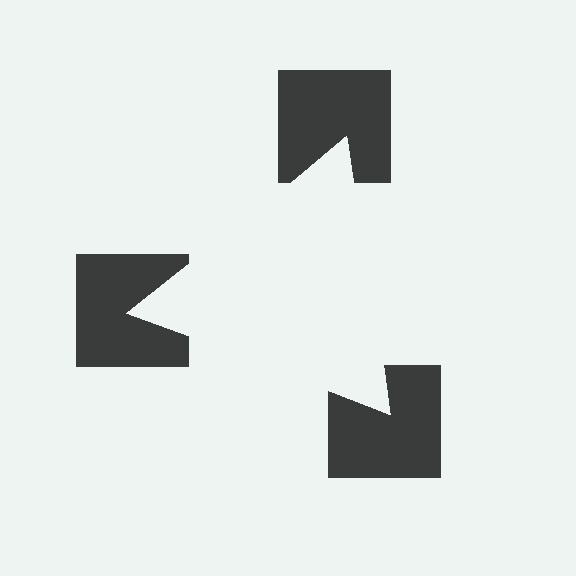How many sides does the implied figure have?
3 sides.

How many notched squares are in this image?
There are 3 — one at each vertex of the illusory triangle.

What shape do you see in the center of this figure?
An illusory triangle — its edges are inferred from the aligned wedge cuts in the notched squares, not physically drawn.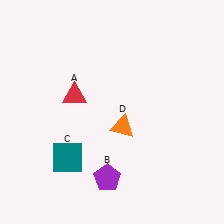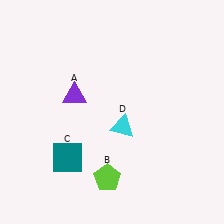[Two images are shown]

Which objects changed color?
A changed from red to purple. B changed from purple to lime. D changed from orange to cyan.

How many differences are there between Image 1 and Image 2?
There are 3 differences between the two images.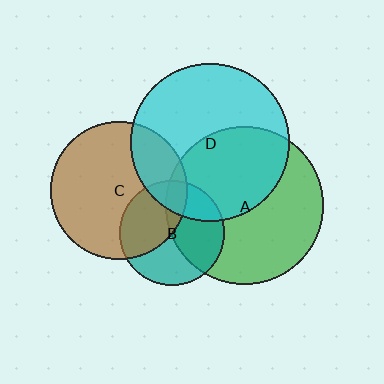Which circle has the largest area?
Circle A (green).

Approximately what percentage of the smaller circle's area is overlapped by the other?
Approximately 40%.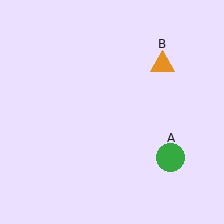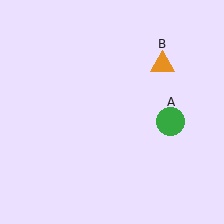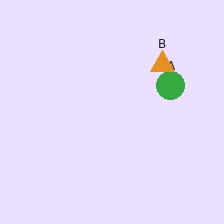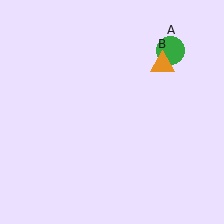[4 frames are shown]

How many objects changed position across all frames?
1 object changed position: green circle (object A).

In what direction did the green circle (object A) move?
The green circle (object A) moved up.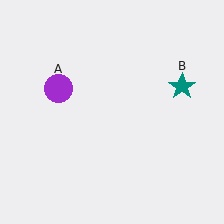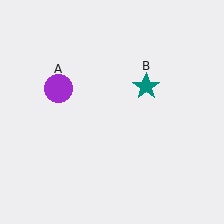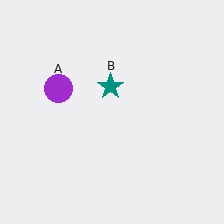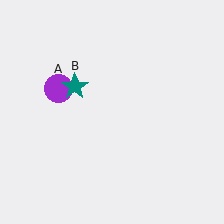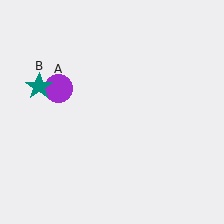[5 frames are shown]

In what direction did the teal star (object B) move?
The teal star (object B) moved left.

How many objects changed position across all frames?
1 object changed position: teal star (object B).